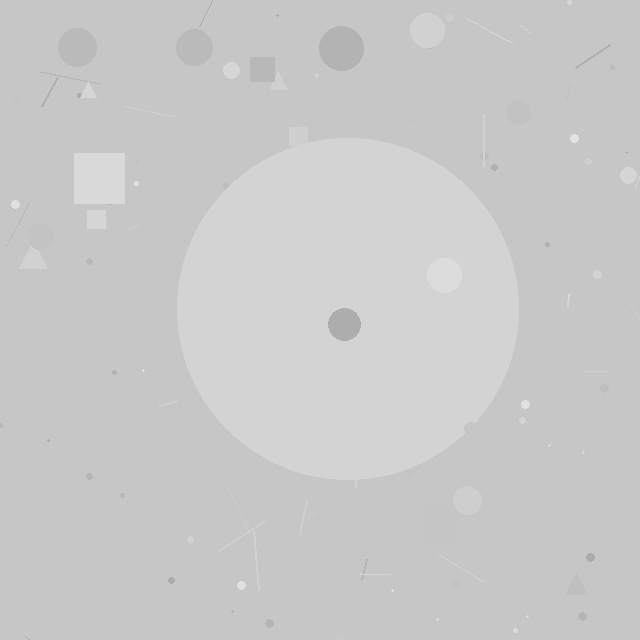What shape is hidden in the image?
A circle is hidden in the image.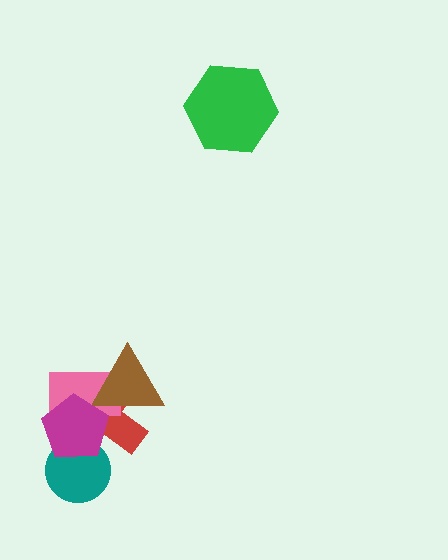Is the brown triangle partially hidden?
Yes, it is partially covered by another shape.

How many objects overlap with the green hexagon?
0 objects overlap with the green hexagon.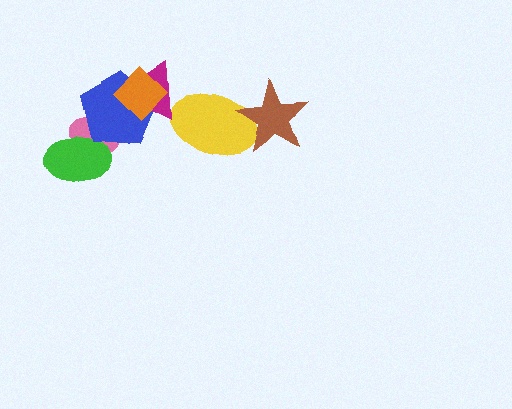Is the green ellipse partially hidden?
Yes, it is partially covered by another shape.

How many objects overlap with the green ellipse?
2 objects overlap with the green ellipse.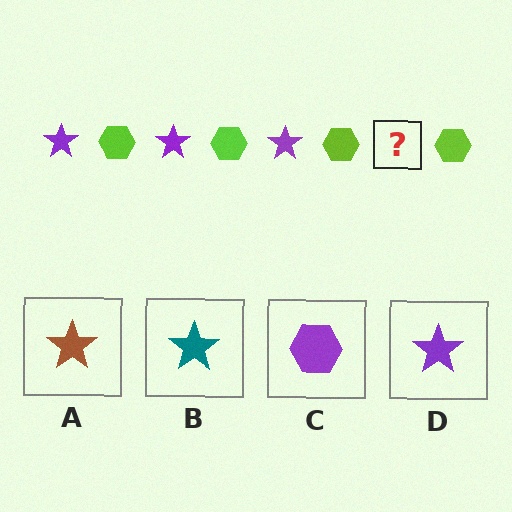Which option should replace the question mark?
Option D.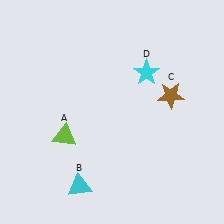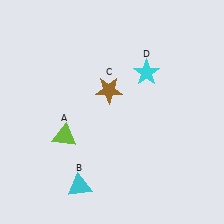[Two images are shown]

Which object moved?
The brown star (C) moved left.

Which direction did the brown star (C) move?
The brown star (C) moved left.